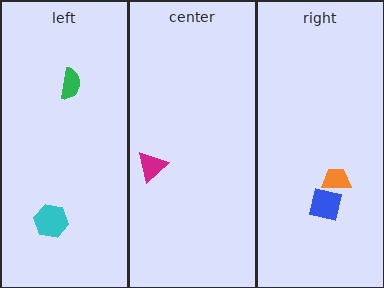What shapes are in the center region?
The magenta triangle.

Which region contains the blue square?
The right region.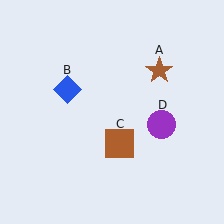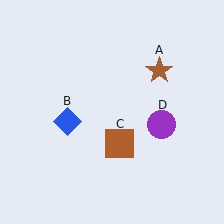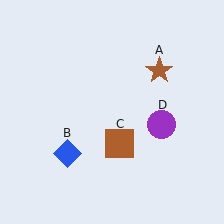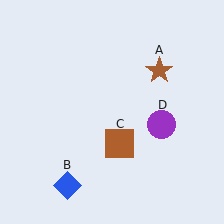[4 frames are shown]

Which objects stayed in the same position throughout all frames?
Brown star (object A) and brown square (object C) and purple circle (object D) remained stationary.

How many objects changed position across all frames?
1 object changed position: blue diamond (object B).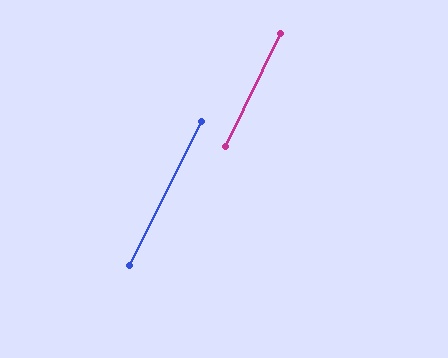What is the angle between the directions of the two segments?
Approximately 1 degree.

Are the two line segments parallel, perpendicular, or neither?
Parallel — their directions differ by only 0.7°.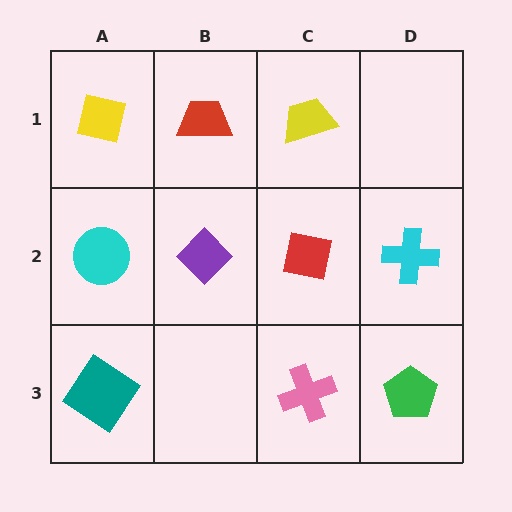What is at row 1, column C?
A yellow trapezoid.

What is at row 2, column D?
A cyan cross.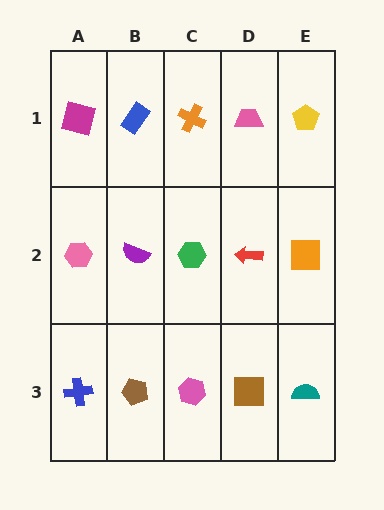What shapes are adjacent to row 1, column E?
An orange square (row 2, column E), a pink trapezoid (row 1, column D).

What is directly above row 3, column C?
A green hexagon.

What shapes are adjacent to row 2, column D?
A pink trapezoid (row 1, column D), a brown square (row 3, column D), a green hexagon (row 2, column C), an orange square (row 2, column E).